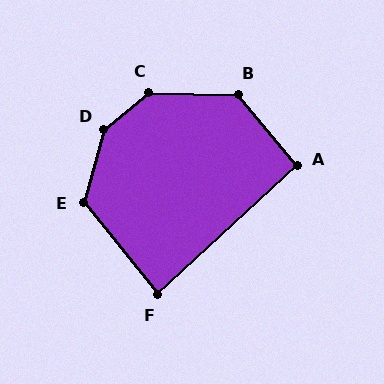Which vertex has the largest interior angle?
D, at approximately 144 degrees.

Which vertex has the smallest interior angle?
F, at approximately 86 degrees.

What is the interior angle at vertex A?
Approximately 93 degrees (approximately right).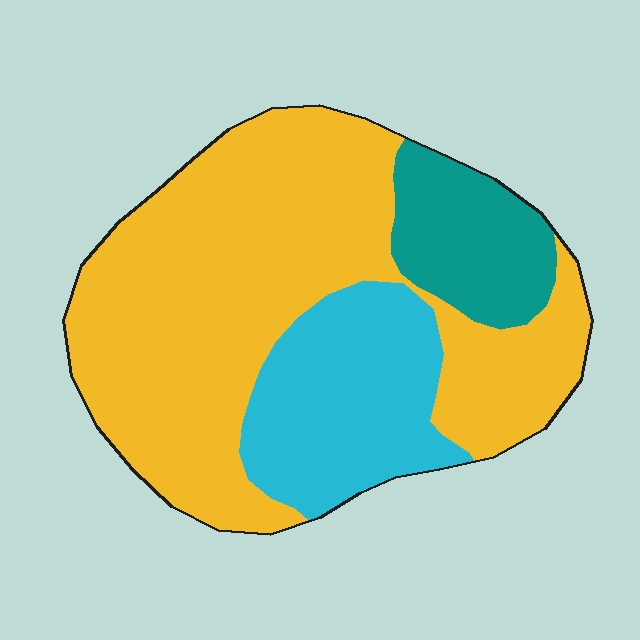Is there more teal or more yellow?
Yellow.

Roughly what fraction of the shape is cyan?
Cyan covers 23% of the shape.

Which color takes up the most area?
Yellow, at roughly 65%.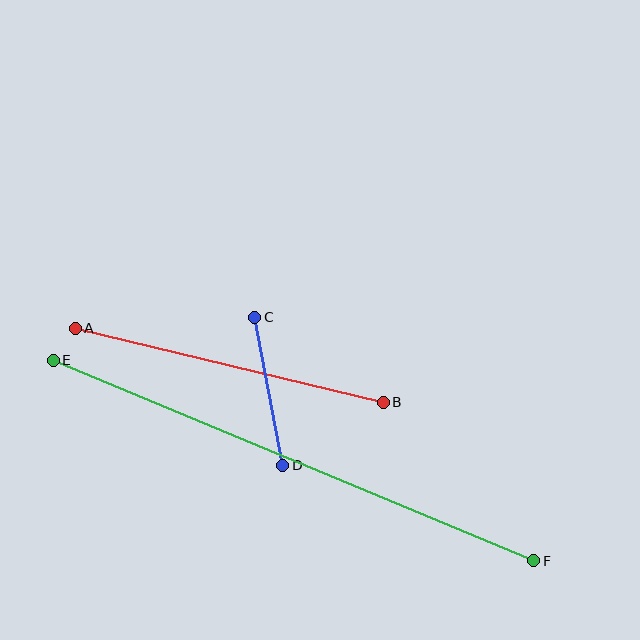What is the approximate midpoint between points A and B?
The midpoint is at approximately (229, 365) pixels.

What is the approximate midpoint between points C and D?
The midpoint is at approximately (269, 391) pixels.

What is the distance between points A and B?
The distance is approximately 317 pixels.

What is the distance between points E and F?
The distance is approximately 521 pixels.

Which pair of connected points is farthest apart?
Points E and F are farthest apart.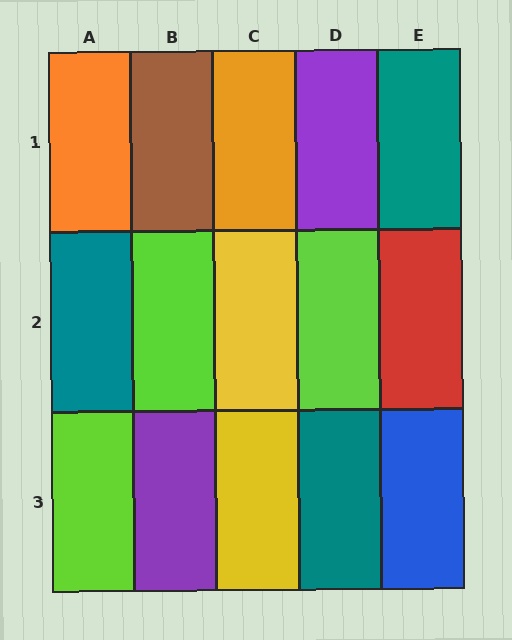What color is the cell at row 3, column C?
Yellow.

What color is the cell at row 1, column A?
Orange.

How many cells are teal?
3 cells are teal.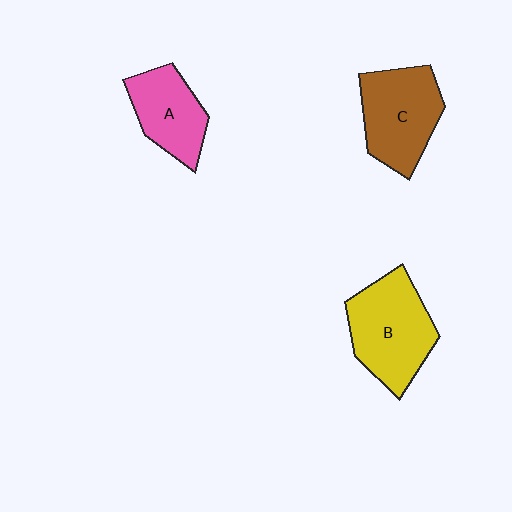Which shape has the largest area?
Shape B (yellow).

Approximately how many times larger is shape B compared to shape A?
Approximately 1.4 times.